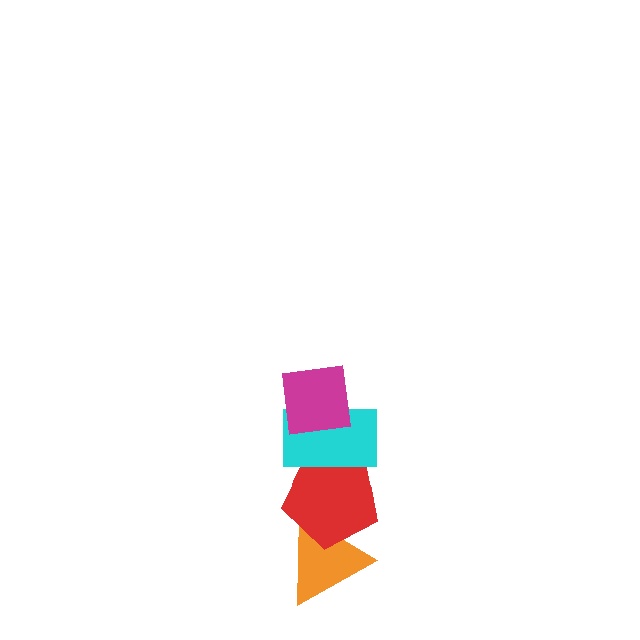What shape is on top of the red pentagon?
The cyan rectangle is on top of the red pentagon.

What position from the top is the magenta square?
The magenta square is 1st from the top.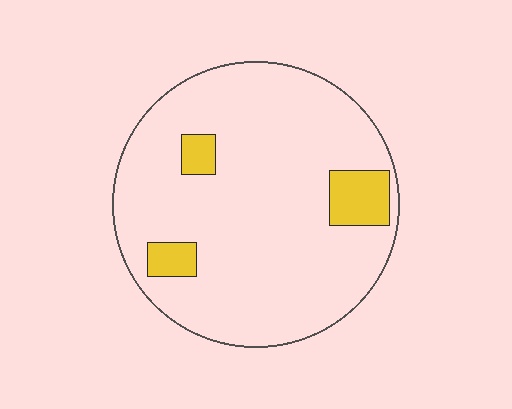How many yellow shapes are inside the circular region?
3.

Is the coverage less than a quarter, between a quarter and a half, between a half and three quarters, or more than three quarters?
Less than a quarter.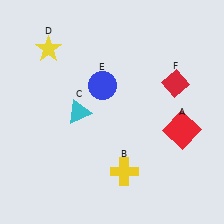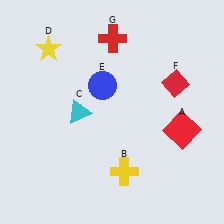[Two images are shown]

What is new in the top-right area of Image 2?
A red cross (G) was added in the top-right area of Image 2.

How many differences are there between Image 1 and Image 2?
There is 1 difference between the two images.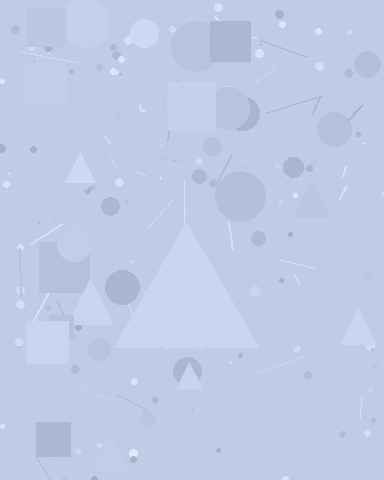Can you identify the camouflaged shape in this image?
The camouflaged shape is a triangle.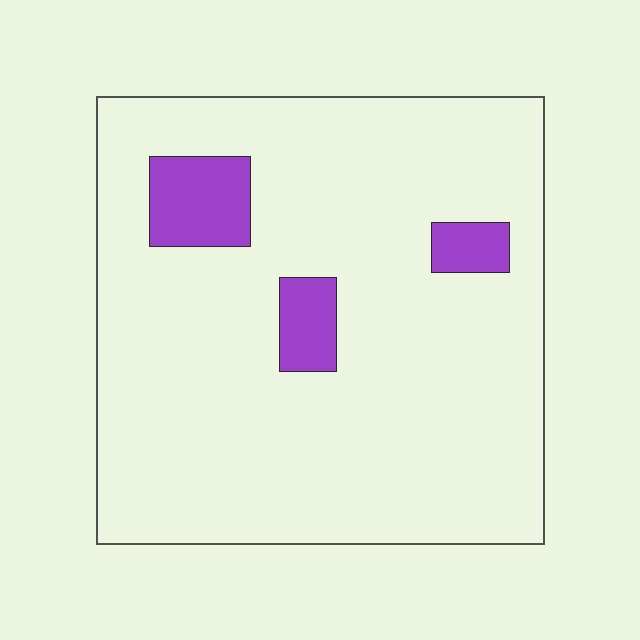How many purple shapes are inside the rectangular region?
3.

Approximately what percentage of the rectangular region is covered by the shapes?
Approximately 10%.